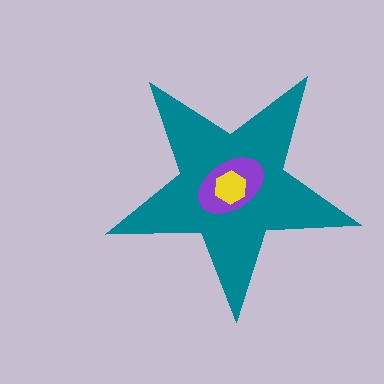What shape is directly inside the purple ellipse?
The yellow hexagon.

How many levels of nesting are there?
3.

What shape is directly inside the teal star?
The purple ellipse.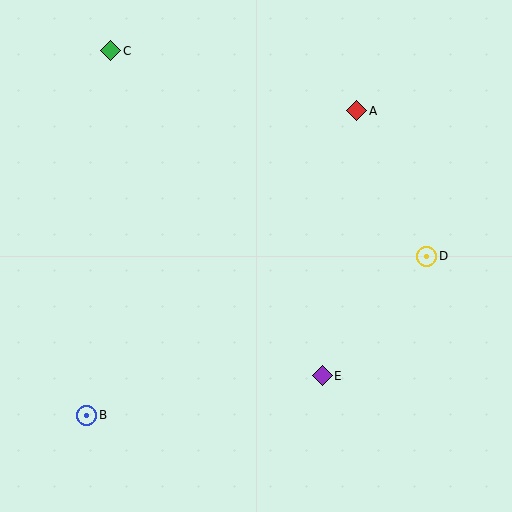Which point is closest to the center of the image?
Point E at (322, 376) is closest to the center.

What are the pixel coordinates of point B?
Point B is at (87, 415).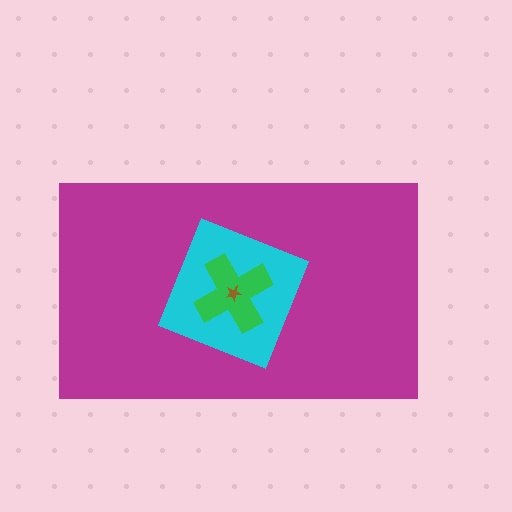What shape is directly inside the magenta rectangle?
The cyan diamond.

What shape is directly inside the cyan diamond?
The green cross.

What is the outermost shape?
The magenta rectangle.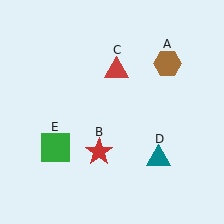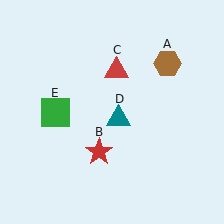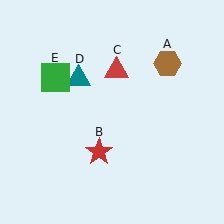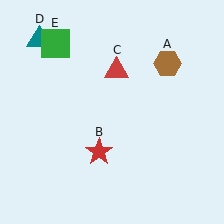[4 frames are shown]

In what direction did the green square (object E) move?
The green square (object E) moved up.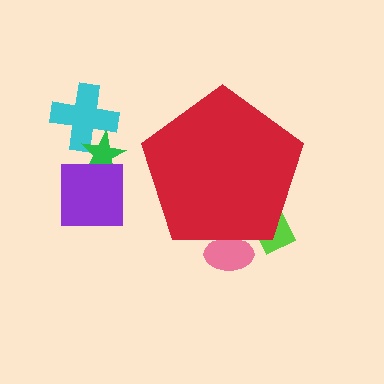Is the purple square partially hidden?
No, the purple square is fully visible.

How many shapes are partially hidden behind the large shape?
2 shapes are partially hidden.